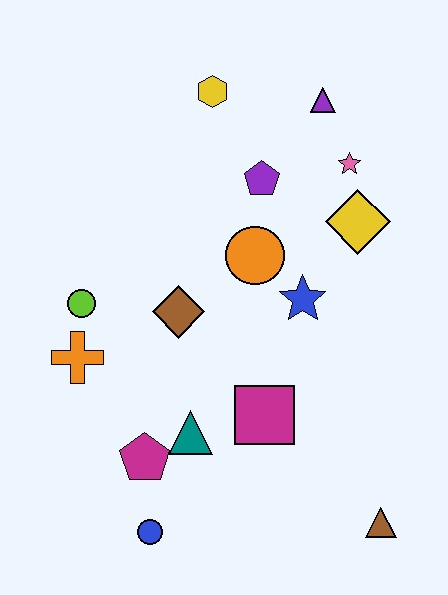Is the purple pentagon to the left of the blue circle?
No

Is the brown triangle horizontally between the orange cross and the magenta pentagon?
No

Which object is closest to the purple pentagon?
The orange circle is closest to the purple pentagon.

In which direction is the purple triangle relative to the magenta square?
The purple triangle is above the magenta square.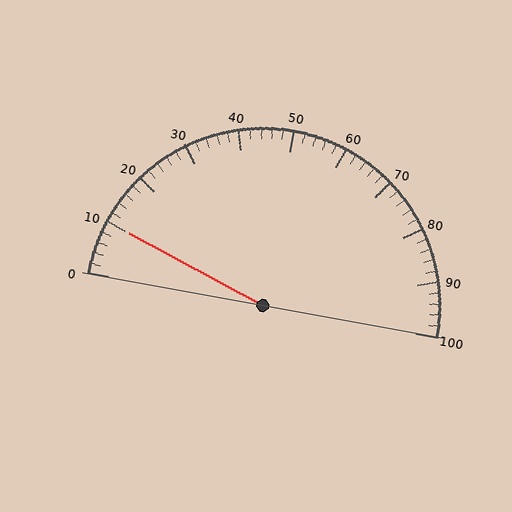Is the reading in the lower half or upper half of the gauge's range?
The reading is in the lower half of the range (0 to 100).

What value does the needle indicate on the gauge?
The needle indicates approximately 10.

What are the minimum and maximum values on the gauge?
The gauge ranges from 0 to 100.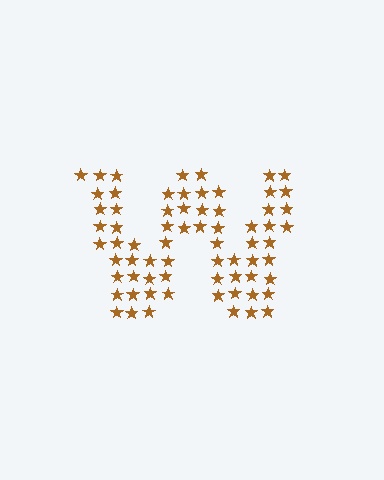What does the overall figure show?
The overall figure shows the letter W.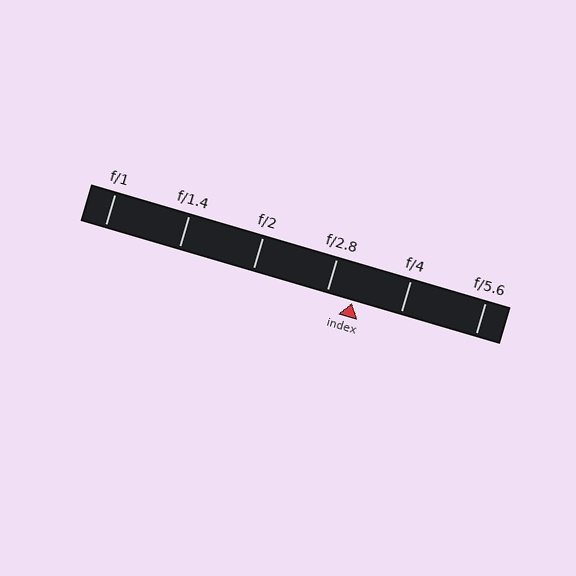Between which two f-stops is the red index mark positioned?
The index mark is between f/2.8 and f/4.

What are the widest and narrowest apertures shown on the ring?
The widest aperture shown is f/1 and the narrowest is f/5.6.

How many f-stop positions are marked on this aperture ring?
There are 6 f-stop positions marked.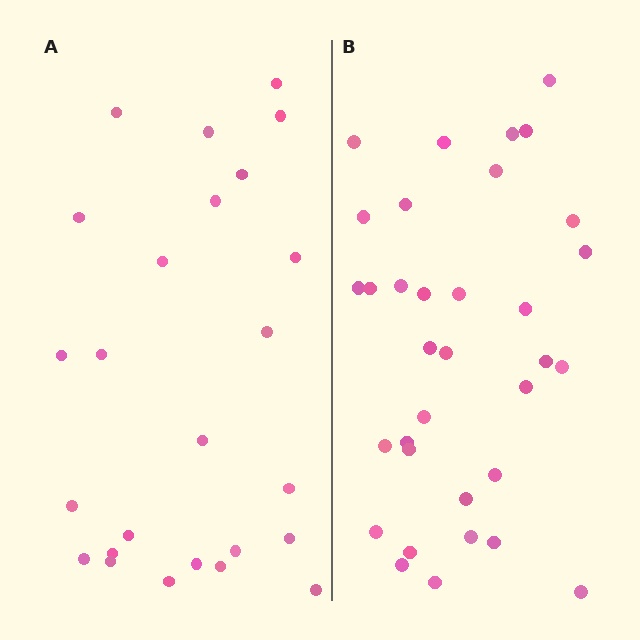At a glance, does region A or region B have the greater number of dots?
Region B (the right region) has more dots.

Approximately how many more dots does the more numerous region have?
Region B has roughly 8 or so more dots than region A.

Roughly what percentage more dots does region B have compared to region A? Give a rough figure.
About 35% more.